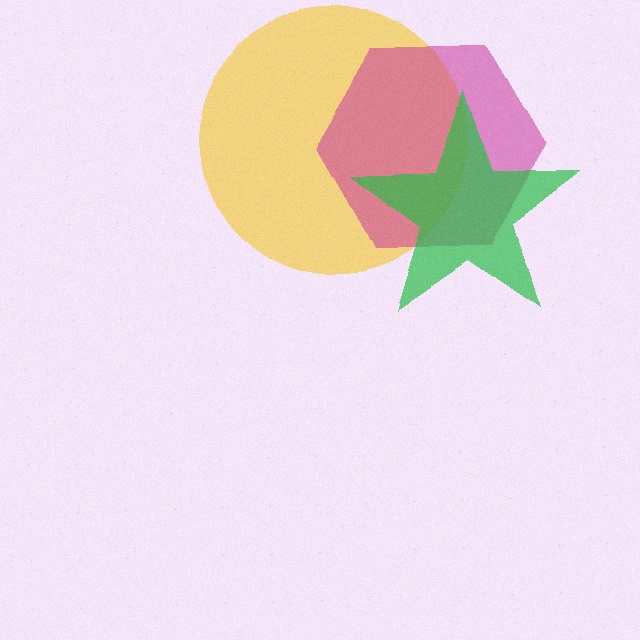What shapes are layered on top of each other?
The layered shapes are: a yellow circle, a magenta hexagon, a green star.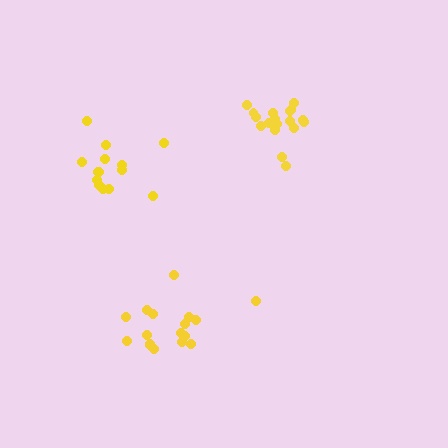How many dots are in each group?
Group 1: 14 dots, Group 2: 17 dots, Group 3: 18 dots (49 total).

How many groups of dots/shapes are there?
There are 3 groups.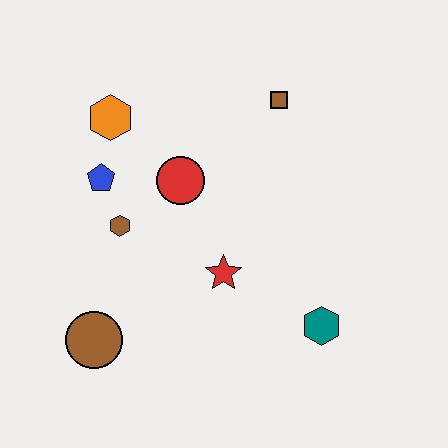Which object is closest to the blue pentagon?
The brown hexagon is closest to the blue pentagon.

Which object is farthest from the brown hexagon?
The teal hexagon is farthest from the brown hexagon.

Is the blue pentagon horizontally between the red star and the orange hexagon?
No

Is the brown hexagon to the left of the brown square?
Yes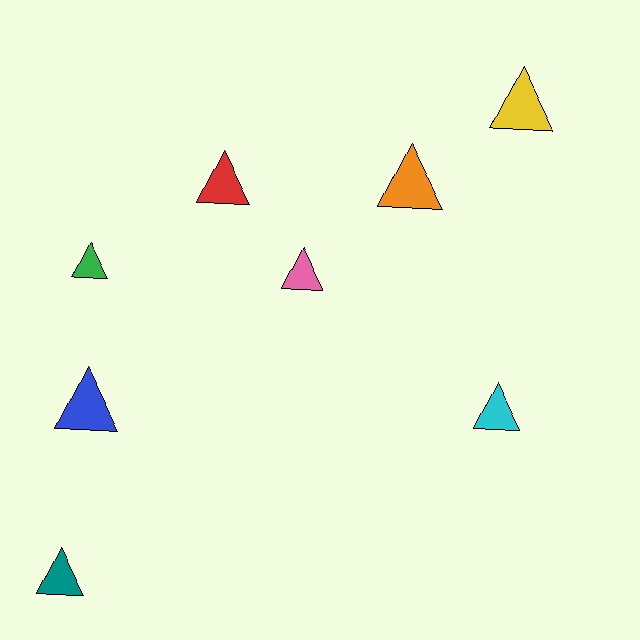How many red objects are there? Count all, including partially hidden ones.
There is 1 red object.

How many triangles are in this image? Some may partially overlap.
There are 8 triangles.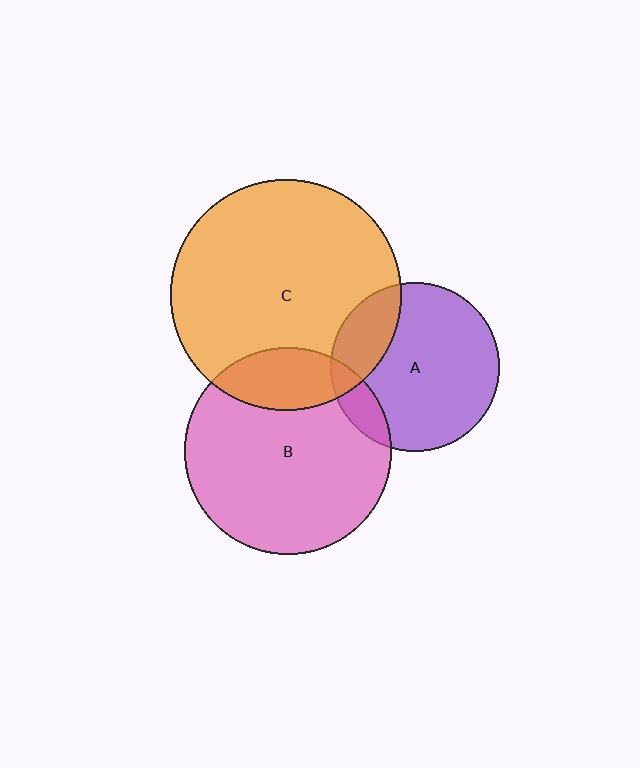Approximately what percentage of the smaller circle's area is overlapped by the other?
Approximately 20%.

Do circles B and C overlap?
Yes.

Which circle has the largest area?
Circle C (orange).